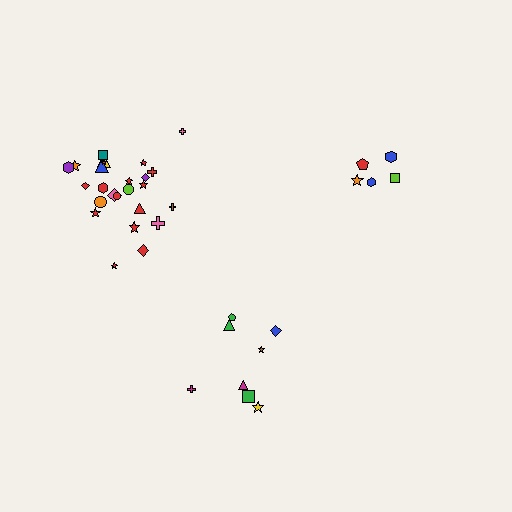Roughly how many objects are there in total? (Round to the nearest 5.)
Roughly 40 objects in total.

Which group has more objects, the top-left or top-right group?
The top-left group.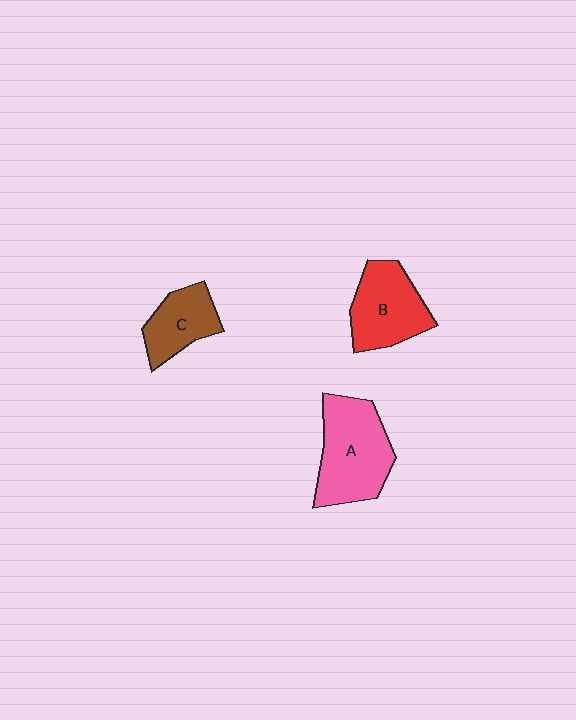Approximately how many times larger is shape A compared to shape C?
Approximately 1.7 times.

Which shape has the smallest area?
Shape C (brown).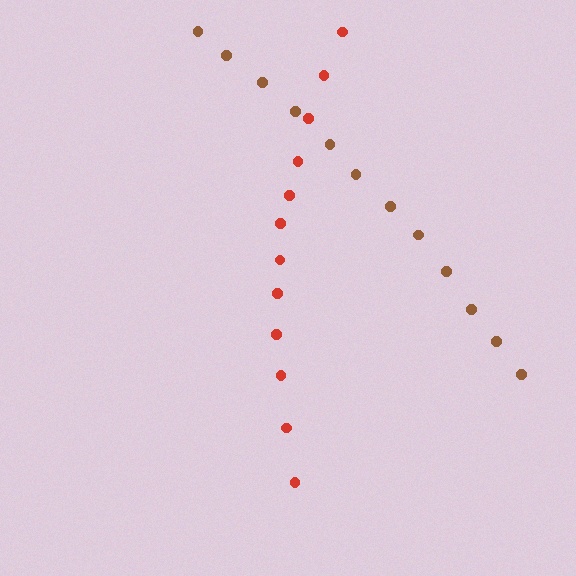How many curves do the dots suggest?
There are 2 distinct paths.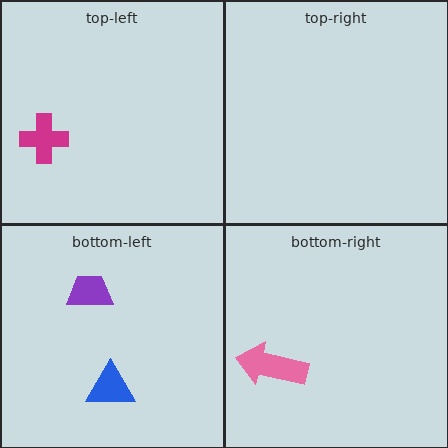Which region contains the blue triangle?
The bottom-left region.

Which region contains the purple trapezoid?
The bottom-left region.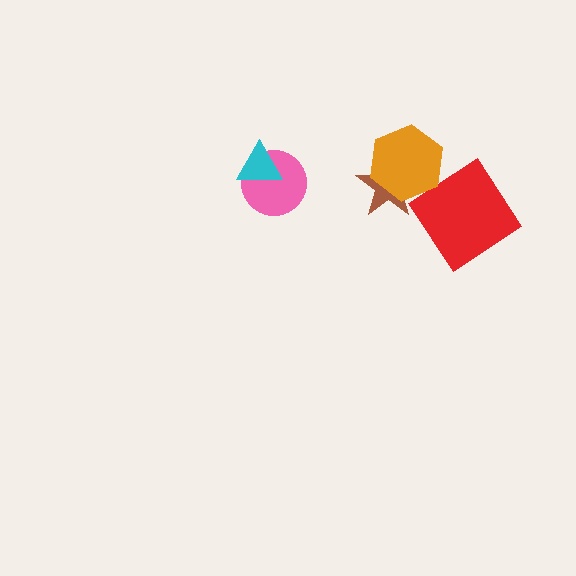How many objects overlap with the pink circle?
1 object overlaps with the pink circle.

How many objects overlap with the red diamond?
0 objects overlap with the red diamond.